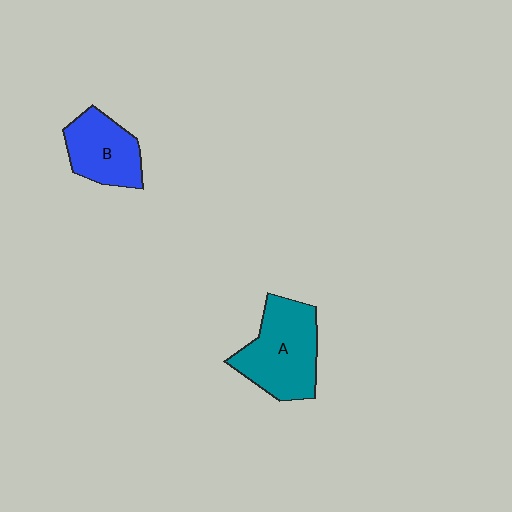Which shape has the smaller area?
Shape B (blue).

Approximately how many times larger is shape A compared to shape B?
Approximately 1.4 times.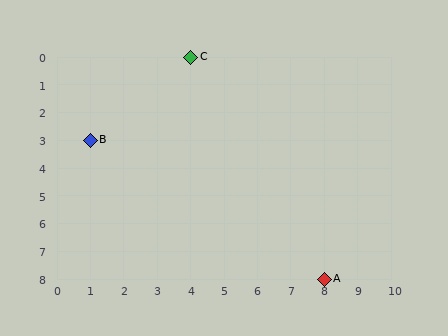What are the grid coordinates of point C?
Point C is at grid coordinates (4, 0).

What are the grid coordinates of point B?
Point B is at grid coordinates (1, 3).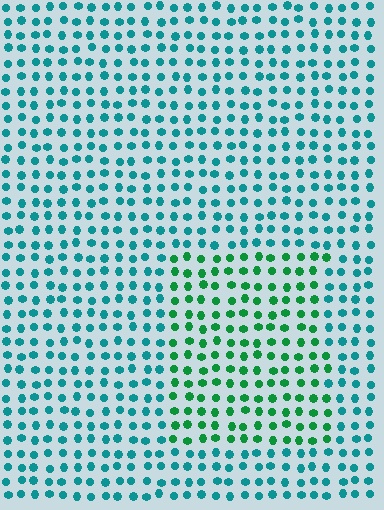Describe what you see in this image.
The image is filled with small teal elements in a uniform arrangement. A rectangle-shaped region is visible where the elements are tinted to a slightly different hue, forming a subtle color boundary.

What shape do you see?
I see a rectangle.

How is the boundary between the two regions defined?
The boundary is defined purely by a slight shift in hue (about 40 degrees). Spacing, size, and orientation are identical on both sides.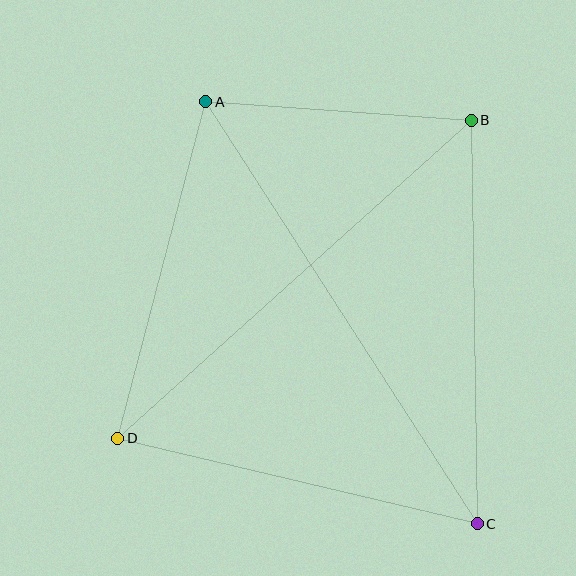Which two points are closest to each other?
Points A and B are closest to each other.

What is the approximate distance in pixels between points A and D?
The distance between A and D is approximately 348 pixels.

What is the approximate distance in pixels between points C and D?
The distance between C and D is approximately 370 pixels.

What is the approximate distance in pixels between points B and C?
The distance between B and C is approximately 403 pixels.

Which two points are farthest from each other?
Points A and C are farthest from each other.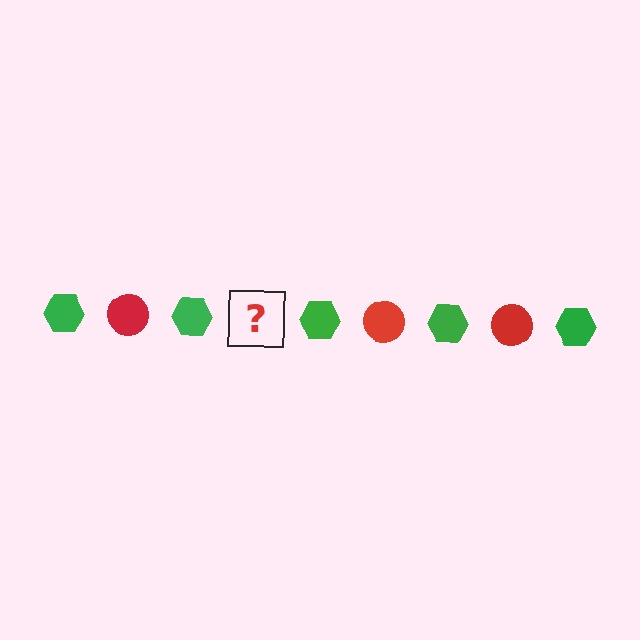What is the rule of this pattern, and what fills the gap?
The rule is that the pattern alternates between green hexagon and red circle. The gap should be filled with a red circle.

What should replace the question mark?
The question mark should be replaced with a red circle.